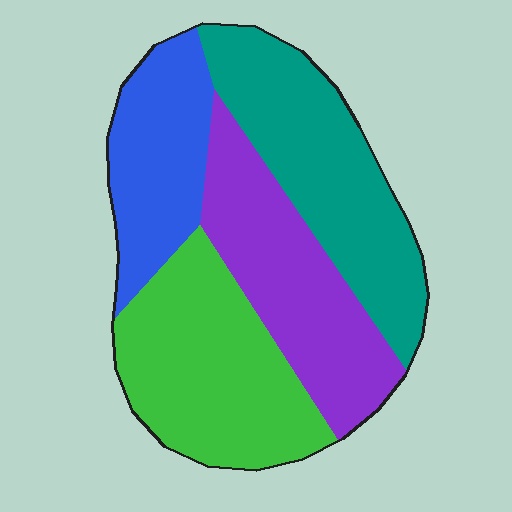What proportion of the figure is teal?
Teal covers 28% of the figure.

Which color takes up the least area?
Blue, at roughly 20%.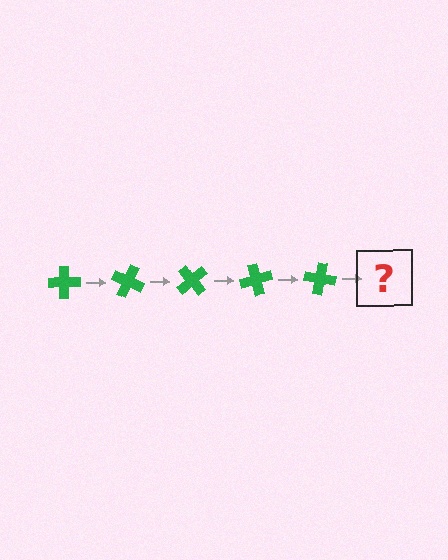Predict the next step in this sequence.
The next step is a green cross rotated 125 degrees.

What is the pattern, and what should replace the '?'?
The pattern is that the cross rotates 25 degrees each step. The '?' should be a green cross rotated 125 degrees.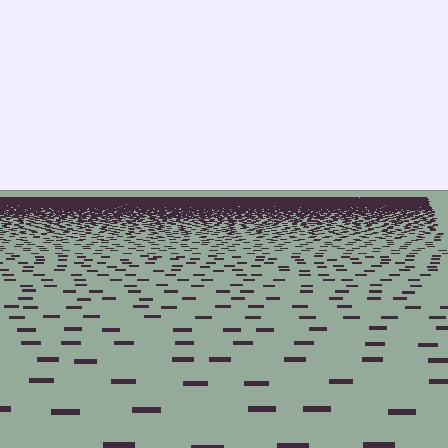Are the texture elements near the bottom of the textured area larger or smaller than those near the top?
Larger. Near the bottom, elements are closer to the viewer and appear at a bigger on-screen size.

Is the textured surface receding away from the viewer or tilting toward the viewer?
The surface is receding away from the viewer. Texture elements get smaller and denser toward the top.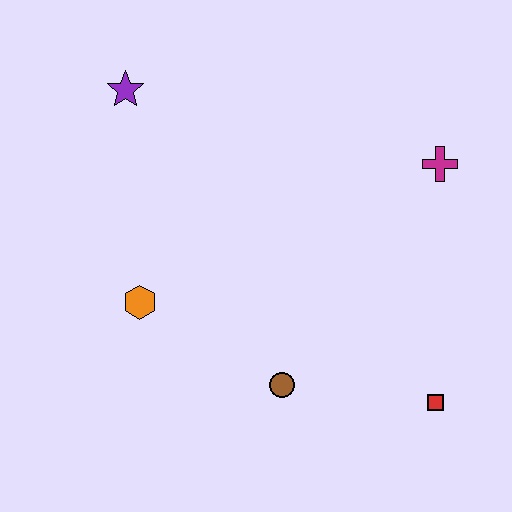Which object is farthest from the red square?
The purple star is farthest from the red square.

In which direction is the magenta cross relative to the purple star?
The magenta cross is to the right of the purple star.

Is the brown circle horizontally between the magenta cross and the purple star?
Yes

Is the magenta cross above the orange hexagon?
Yes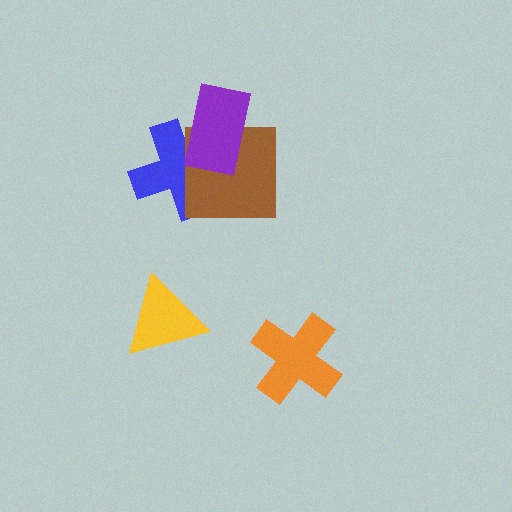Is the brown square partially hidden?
Yes, it is partially covered by another shape.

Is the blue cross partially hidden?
Yes, it is partially covered by another shape.